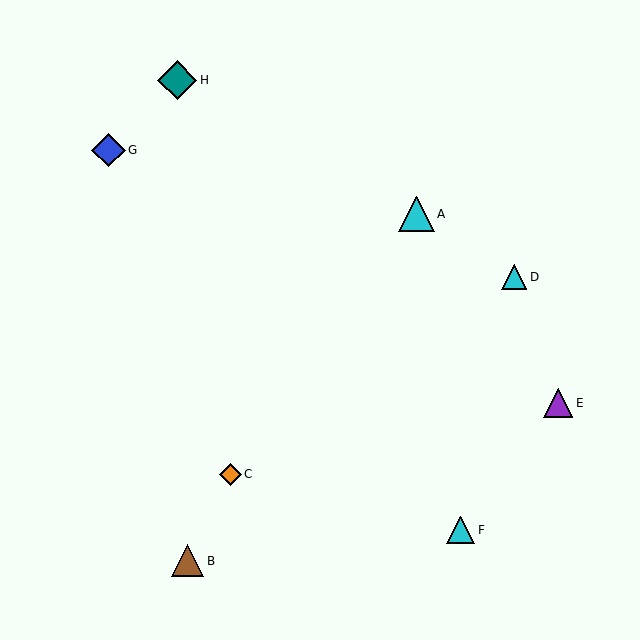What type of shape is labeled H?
Shape H is a teal diamond.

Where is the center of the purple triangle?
The center of the purple triangle is at (558, 403).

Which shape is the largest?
The teal diamond (labeled H) is the largest.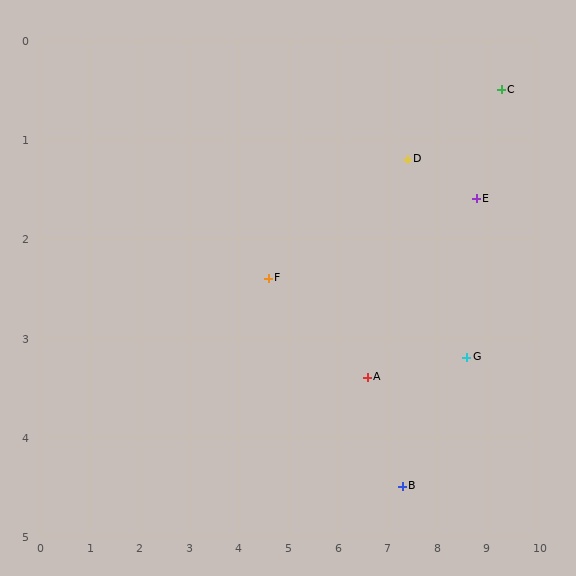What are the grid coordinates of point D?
Point D is at approximately (7.4, 1.2).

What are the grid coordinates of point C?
Point C is at approximately (9.3, 0.5).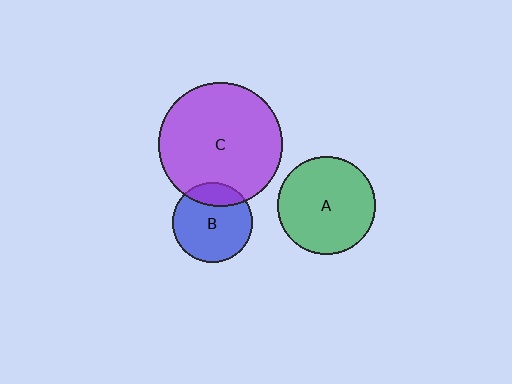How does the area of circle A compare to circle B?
Approximately 1.5 times.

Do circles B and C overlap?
Yes.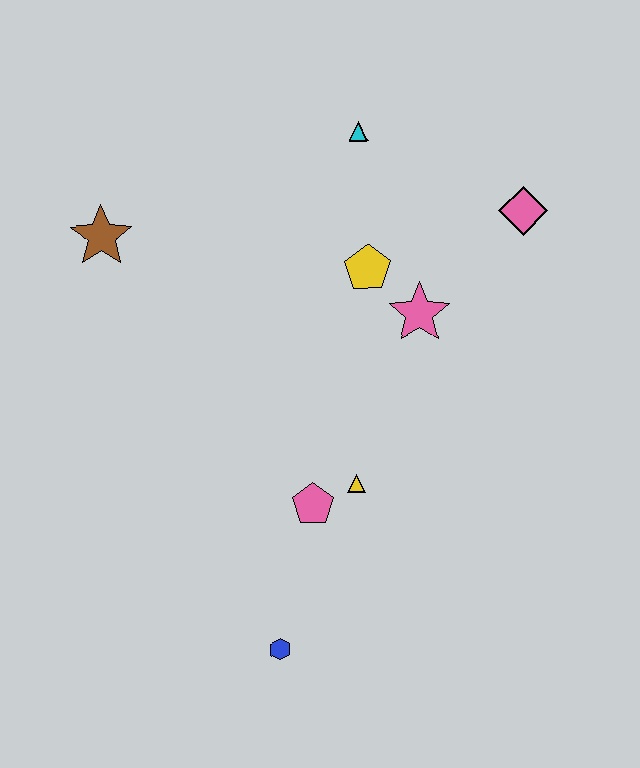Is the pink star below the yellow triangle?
No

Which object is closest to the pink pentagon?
The yellow triangle is closest to the pink pentagon.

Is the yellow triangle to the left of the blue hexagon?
No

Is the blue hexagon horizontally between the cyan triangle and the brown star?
Yes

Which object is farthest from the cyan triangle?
The blue hexagon is farthest from the cyan triangle.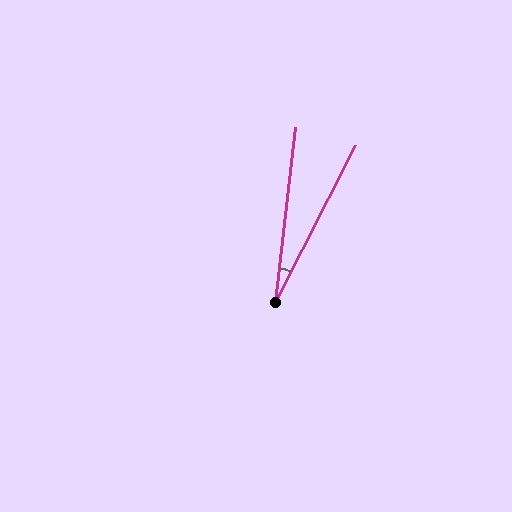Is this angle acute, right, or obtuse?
It is acute.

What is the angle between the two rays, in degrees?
Approximately 20 degrees.